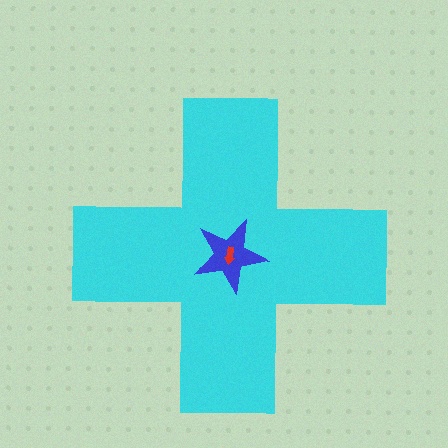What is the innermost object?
The red arrow.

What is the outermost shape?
The cyan cross.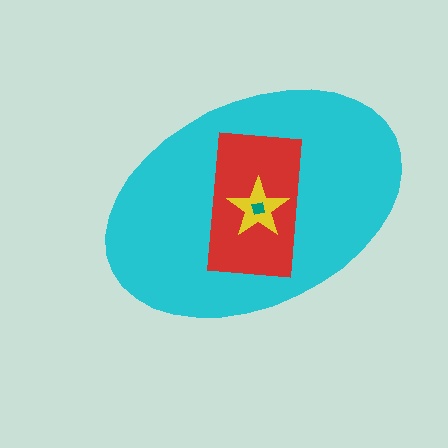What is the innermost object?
The teal square.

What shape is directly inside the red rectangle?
The yellow star.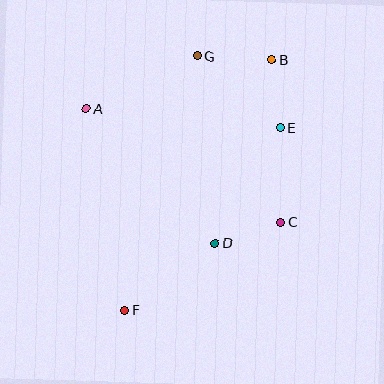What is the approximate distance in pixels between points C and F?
The distance between C and F is approximately 179 pixels.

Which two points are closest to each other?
Points B and E are closest to each other.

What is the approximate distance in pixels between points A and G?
The distance between A and G is approximately 123 pixels.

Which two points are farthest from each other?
Points B and F are farthest from each other.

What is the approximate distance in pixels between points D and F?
The distance between D and F is approximately 113 pixels.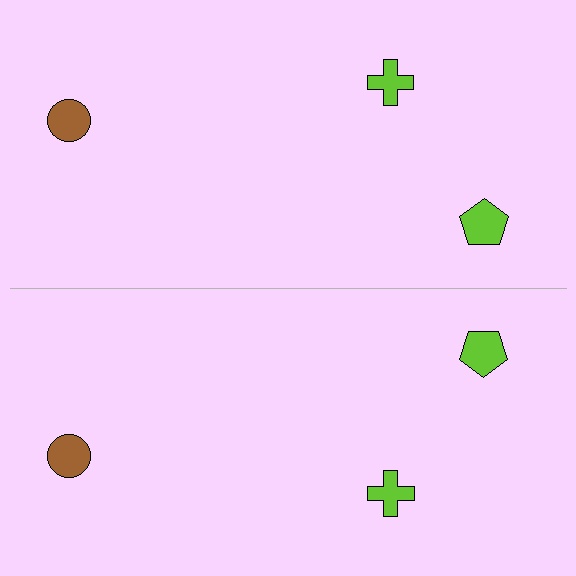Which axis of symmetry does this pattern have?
The pattern has a horizontal axis of symmetry running through the center of the image.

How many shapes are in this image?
There are 6 shapes in this image.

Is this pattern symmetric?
Yes, this pattern has bilateral (reflection) symmetry.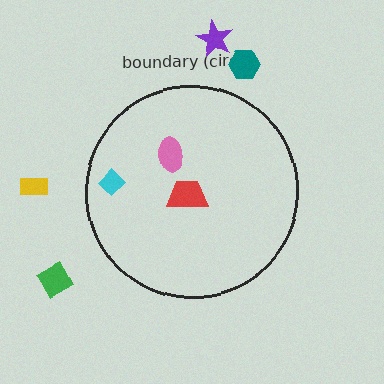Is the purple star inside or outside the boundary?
Outside.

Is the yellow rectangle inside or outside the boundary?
Outside.